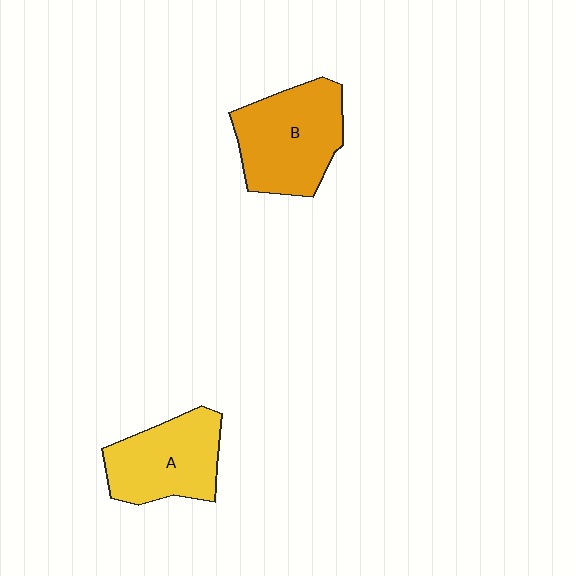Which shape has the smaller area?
Shape A (yellow).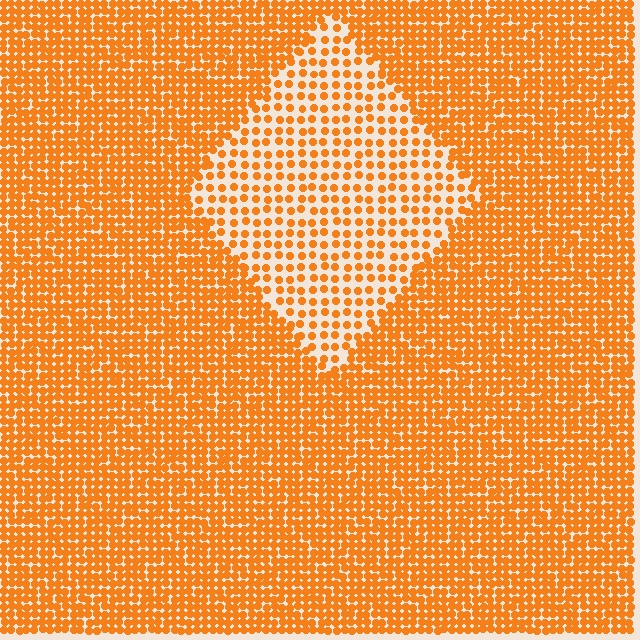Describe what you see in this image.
The image contains small orange elements arranged at two different densities. A diamond-shaped region is visible where the elements are less densely packed than the surrounding area.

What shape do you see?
I see a diamond.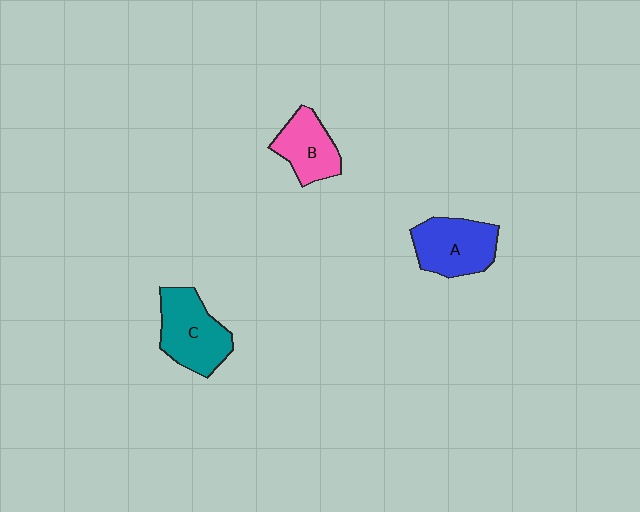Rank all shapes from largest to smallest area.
From largest to smallest: C (teal), A (blue), B (pink).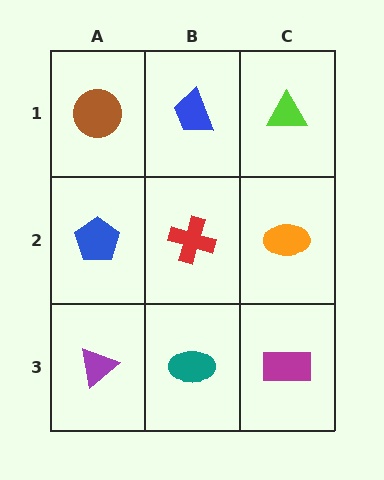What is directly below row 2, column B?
A teal ellipse.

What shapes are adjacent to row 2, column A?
A brown circle (row 1, column A), a purple triangle (row 3, column A), a red cross (row 2, column B).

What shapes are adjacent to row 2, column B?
A blue trapezoid (row 1, column B), a teal ellipse (row 3, column B), a blue pentagon (row 2, column A), an orange ellipse (row 2, column C).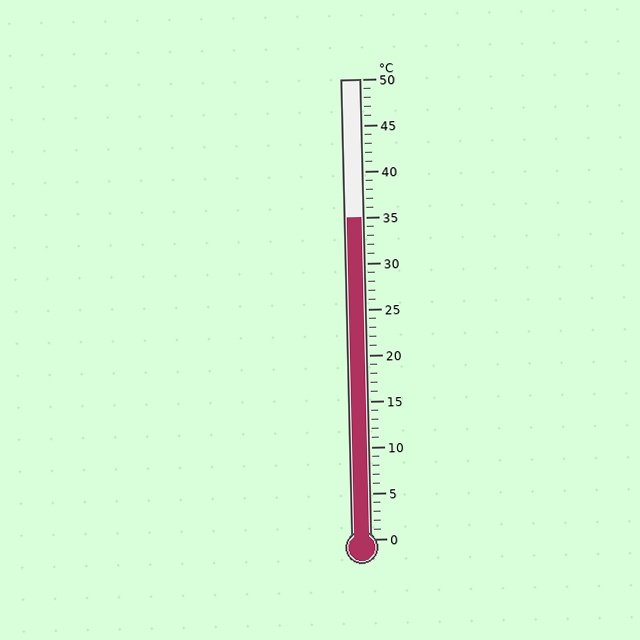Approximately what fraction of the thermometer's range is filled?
The thermometer is filled to approximately 70% of its range.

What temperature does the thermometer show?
The thermometer shows approximately 35°C.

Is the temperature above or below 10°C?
The temperature is above 10°C.